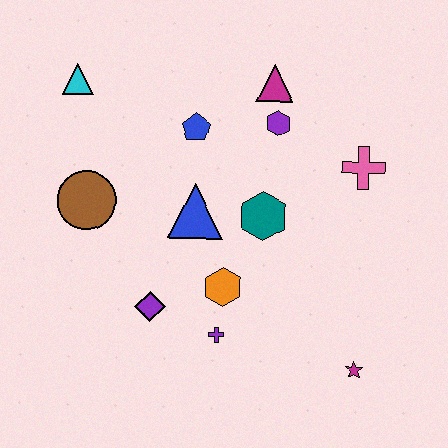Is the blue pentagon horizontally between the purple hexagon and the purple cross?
No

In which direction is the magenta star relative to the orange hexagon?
The magenta star is to the right of the orange hexagon.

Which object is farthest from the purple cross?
The cyan triangle is farthest from the purple cross.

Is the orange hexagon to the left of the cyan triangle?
No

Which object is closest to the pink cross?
The purple hexagon is closest to the pink cross.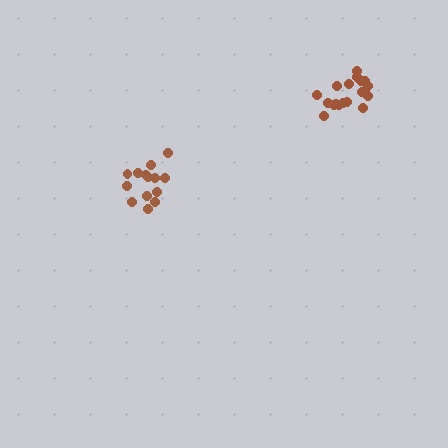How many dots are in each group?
Group 1: 14 dots, Group 2: 18 dots (32 total).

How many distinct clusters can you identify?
There are 2 distinct clusters.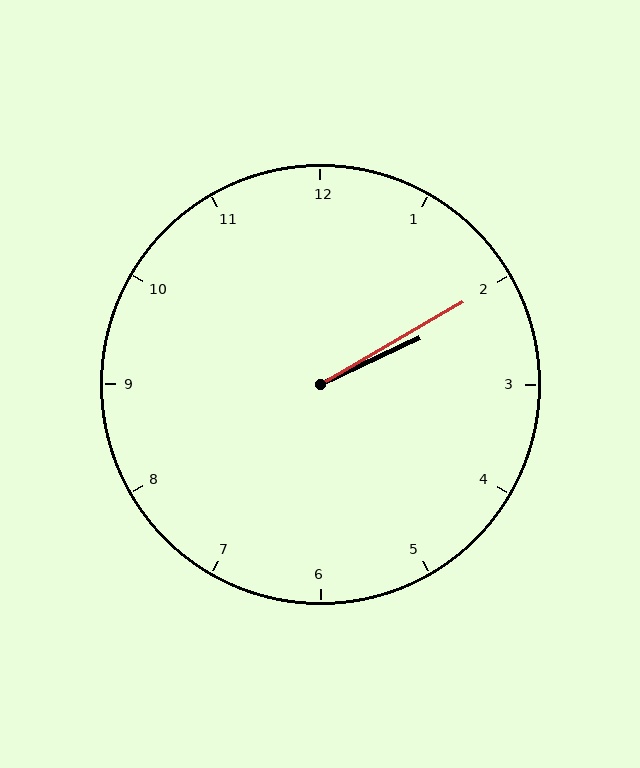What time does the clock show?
2:10.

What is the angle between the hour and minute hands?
Approximately 5 degrees.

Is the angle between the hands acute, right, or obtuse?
It is acute.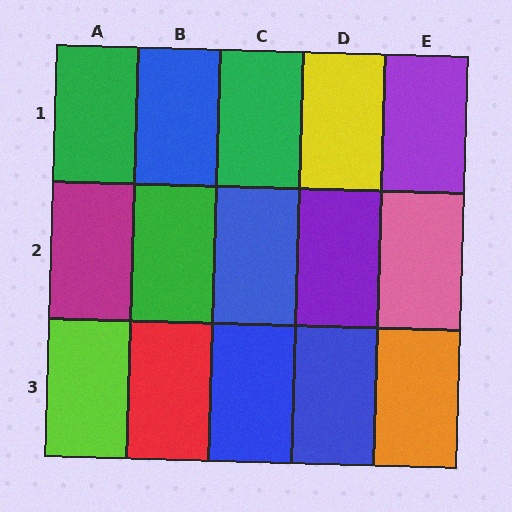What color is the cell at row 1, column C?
Green.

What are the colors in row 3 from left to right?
Lime, red, blue, blue, orange.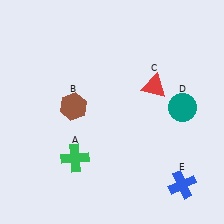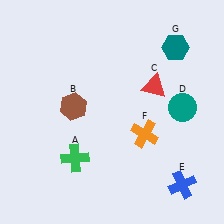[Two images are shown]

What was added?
An orange cross (F), a teal hexagon (G) were added in Image 2.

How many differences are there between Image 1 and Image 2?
There are 2 differences between the two images.